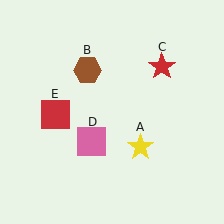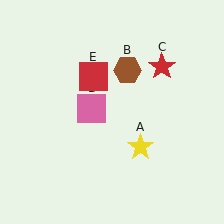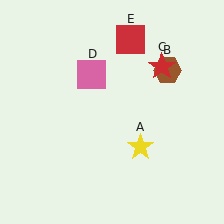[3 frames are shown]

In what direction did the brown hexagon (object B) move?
The brown hexagon (object B) moved right.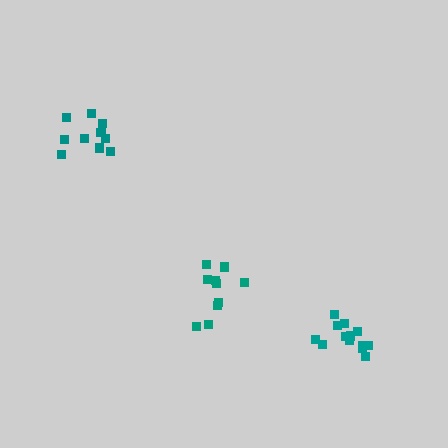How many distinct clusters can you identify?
There are 3 distinct clusters.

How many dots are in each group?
Group 1: 10 dots, Group 2: 14 dots, Group 3: 10 dots (34 total).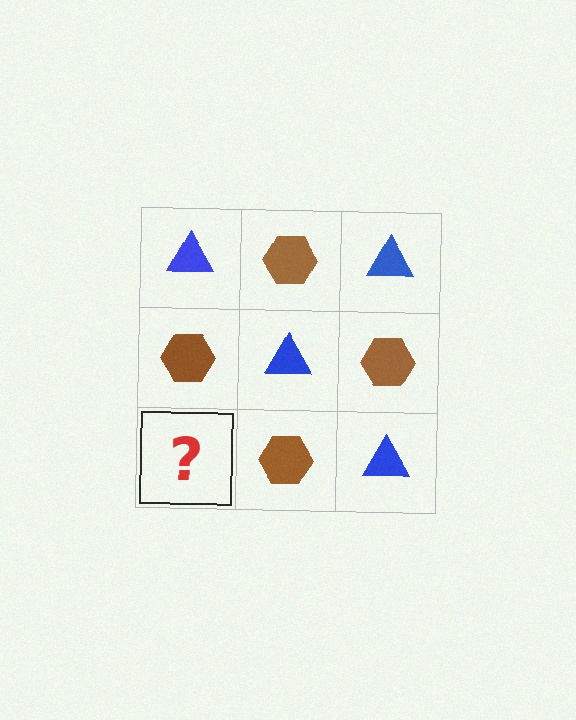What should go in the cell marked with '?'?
The missing cell should contain a blue triangle.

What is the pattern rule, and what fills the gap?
The rule is that it alternates blue triangle and brown hexagon in a checkerboard pattern. The gap should be filled with a blue triangle.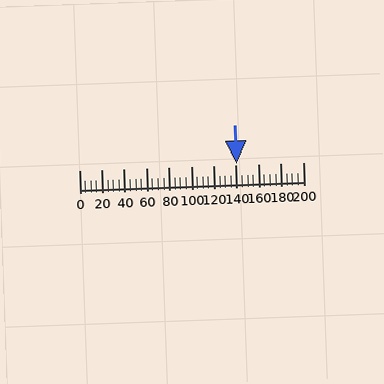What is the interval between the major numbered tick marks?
The major tick marks are spaced 20 units apart.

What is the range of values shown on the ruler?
The ruler shows values from 0 to 200.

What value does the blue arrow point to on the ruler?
The blue arrow points to approximately 141.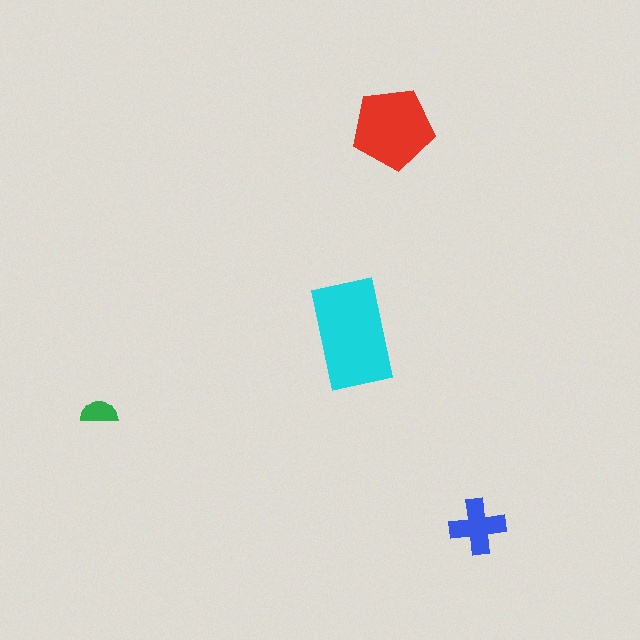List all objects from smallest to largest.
The green semicircle, the blue cross, the red pentagon, the cyan rectangle.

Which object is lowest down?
The blue cross is bottommost.